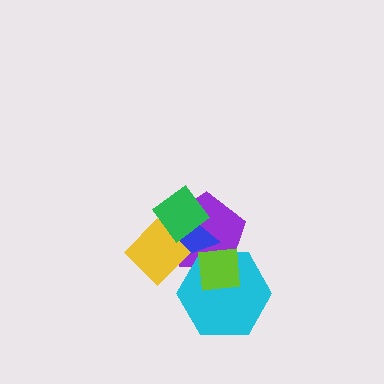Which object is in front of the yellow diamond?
The green diamond is in front of the yellow diamond.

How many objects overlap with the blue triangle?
5 objects overlap with the blue triangle.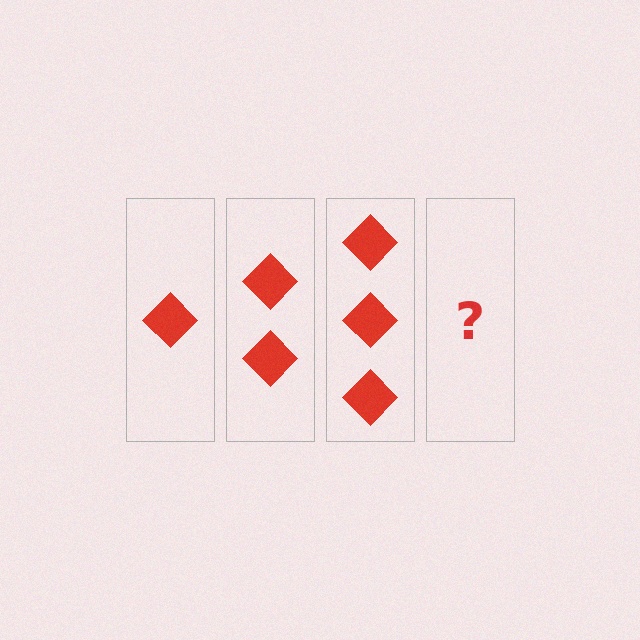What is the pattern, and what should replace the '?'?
The pattern is that each step adds one more diamond. The '?' should be 4 diamonds.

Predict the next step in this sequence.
The next step is 4 diamonds.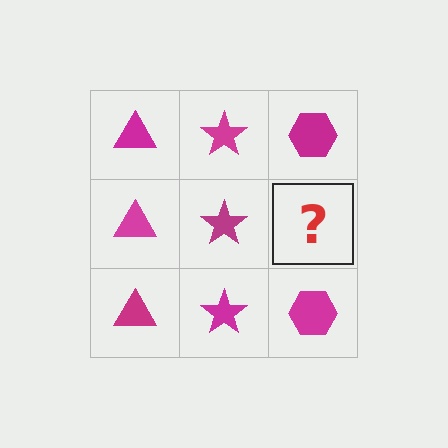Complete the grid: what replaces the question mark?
The question mark should be replaced with a magenta hexagon.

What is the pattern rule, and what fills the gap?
The rule is that each column has a consistent shape. The gap should be filled with a magenta hexagon.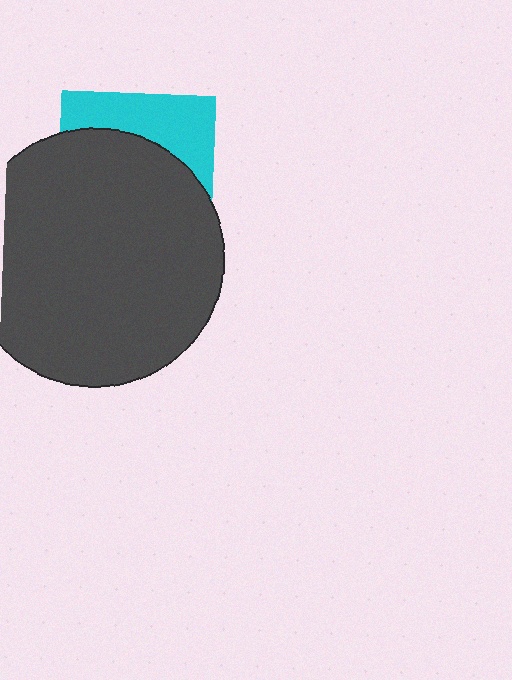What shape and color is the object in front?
The object in front is a dark gray circle.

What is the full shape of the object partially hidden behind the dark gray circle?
The partially hidden object is a cyan square.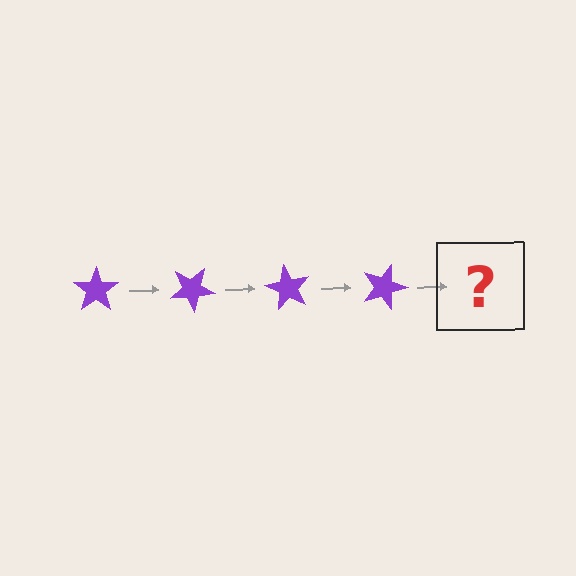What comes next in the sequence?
The next element should be a purple star rotated 120 degrees.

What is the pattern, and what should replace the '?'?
The pattern is that the star rotates 30 degrees each step. The '?' should be a purple star rotated 120 degrees.